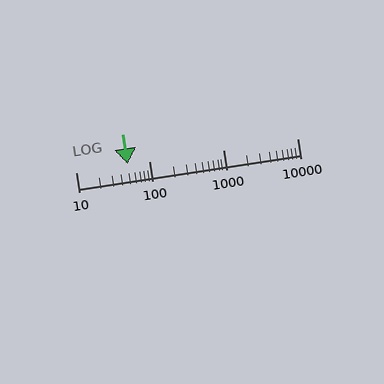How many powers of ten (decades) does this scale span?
The scale spans 3 decades, from 10 to 10000.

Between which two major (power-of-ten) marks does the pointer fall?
The pointer is between 10 and 100.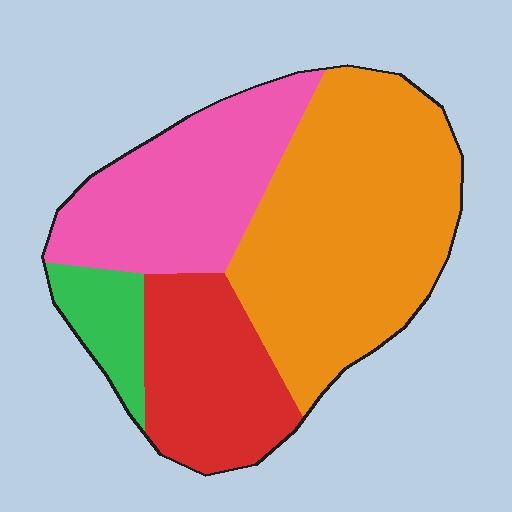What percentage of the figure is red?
Red covers about 20% of the figure.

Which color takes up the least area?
Green, at roughly 10%.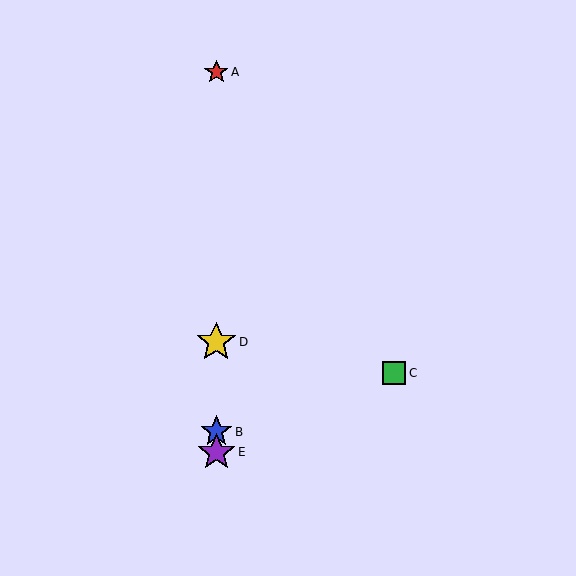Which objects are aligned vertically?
Objects A, B, D, E are aligned vertically.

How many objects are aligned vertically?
4 objects (A, B, D, E) are aligned vertically.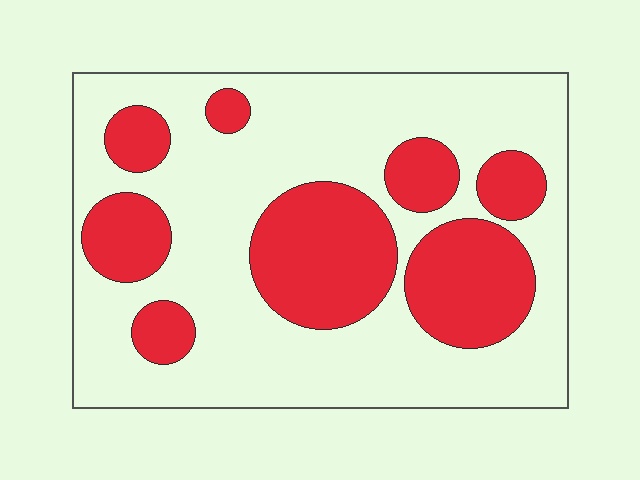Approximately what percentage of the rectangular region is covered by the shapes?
Approximately 35%.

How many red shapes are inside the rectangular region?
8.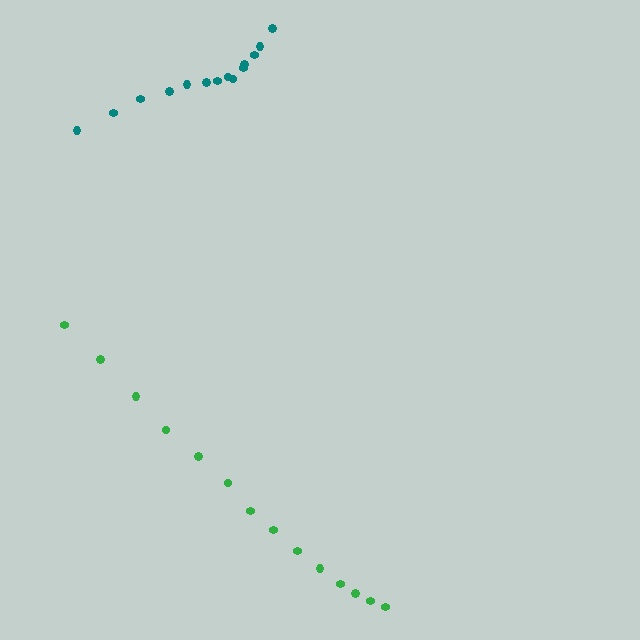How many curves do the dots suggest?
There are 2 distinct paths.